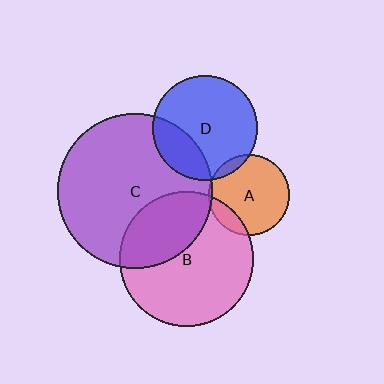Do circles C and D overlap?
Yes.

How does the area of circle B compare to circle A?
Approximately 2.8 times.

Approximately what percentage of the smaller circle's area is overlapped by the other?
Approximately 25%.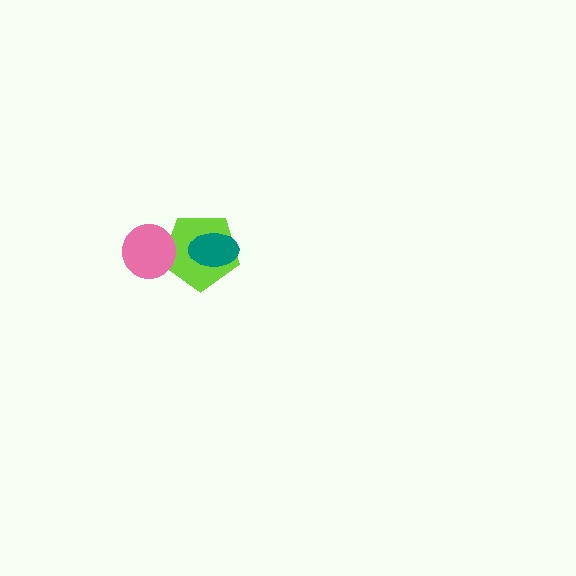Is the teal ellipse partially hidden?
No, no other shape covers it.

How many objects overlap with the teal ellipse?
1 object overlaps with the teal ellipse.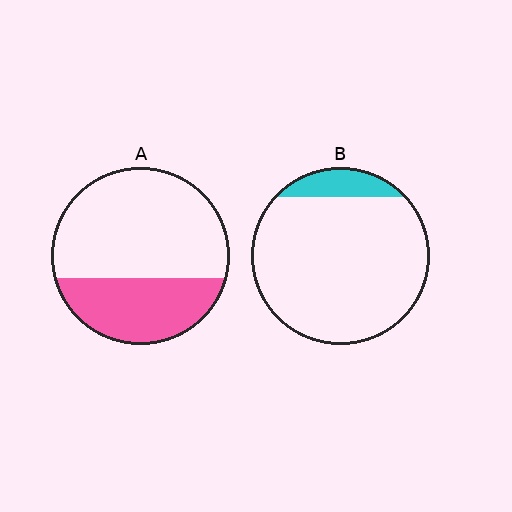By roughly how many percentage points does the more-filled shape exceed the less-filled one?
By roughly 25 percentage points (A over B).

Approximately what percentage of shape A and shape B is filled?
A is approximately 35% and B is approximately 10%.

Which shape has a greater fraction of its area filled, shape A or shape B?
Shape A.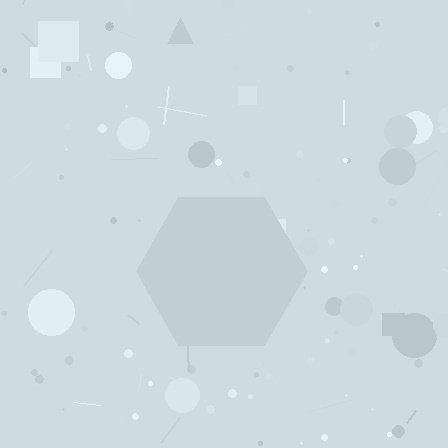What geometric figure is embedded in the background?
A hexagon is embedded in the background.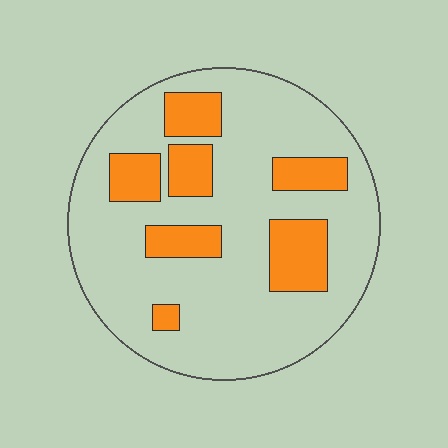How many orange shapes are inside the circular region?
7.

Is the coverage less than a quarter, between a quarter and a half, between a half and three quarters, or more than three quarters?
Less than a quarter.